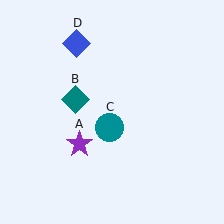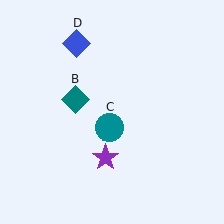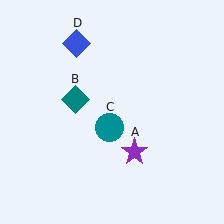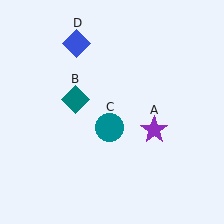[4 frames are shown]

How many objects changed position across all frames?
1 object changed position: purple star (object A).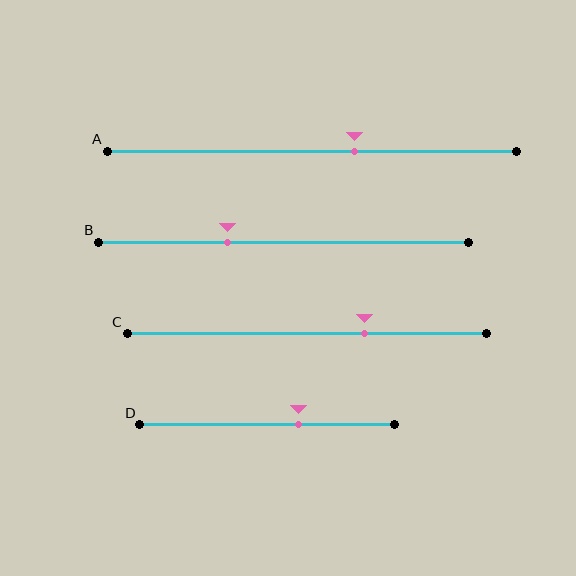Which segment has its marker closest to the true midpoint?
Segment A has its marker closest to the true midpoint.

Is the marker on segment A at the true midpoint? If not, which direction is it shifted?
No, the marker on segment A is shifted to the right by about 10% of the segment length.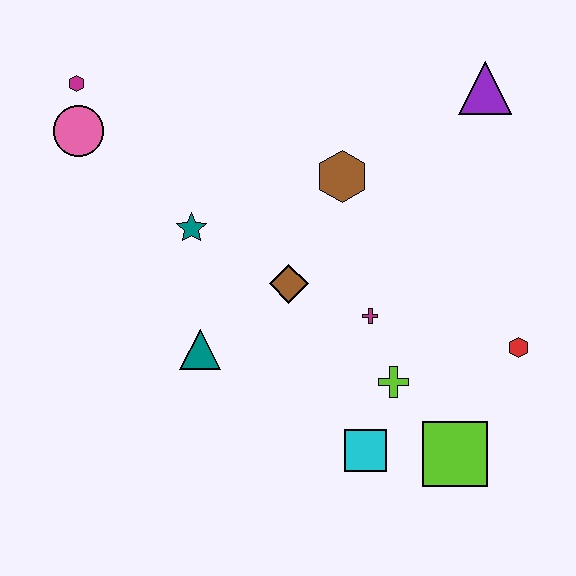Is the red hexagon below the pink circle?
Yes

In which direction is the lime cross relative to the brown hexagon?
The lime cross is below the brown hexagon.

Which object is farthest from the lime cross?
The magenta hexagon is farthest from the lime cross.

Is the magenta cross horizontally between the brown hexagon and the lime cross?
Yes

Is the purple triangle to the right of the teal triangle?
Yes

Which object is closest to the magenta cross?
The lime cross is closest to the magenta cross.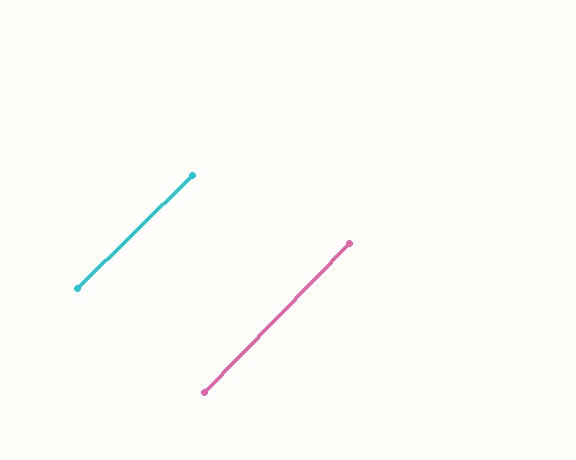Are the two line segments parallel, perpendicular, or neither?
Parallel — their directions differ by only 1.4°.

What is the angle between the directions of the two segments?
Approximately 1 degree.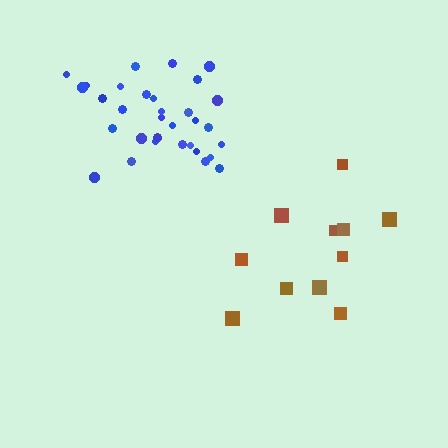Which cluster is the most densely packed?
Blue.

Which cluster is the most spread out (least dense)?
Brown.